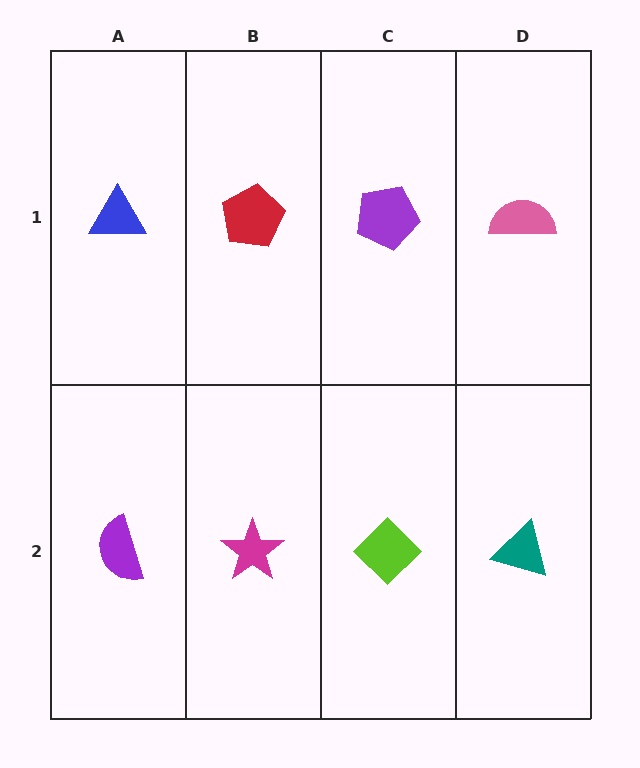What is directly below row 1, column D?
A teal triangle.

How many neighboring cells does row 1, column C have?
3.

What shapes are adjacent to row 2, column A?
A blue triangle (row 1, column A), a magenta star (row 2, column B).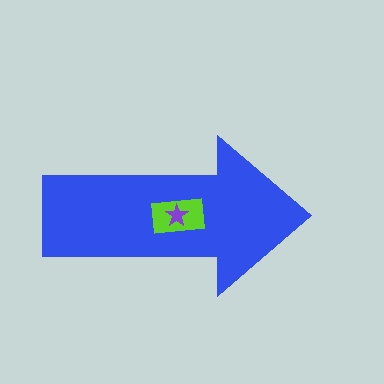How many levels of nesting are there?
3.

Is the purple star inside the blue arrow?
Yes.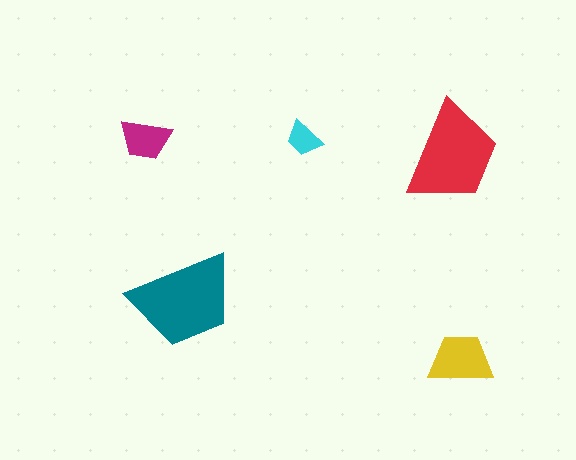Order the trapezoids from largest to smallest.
the teal one, the red one, the yellow one, the magenta one, the cyan one.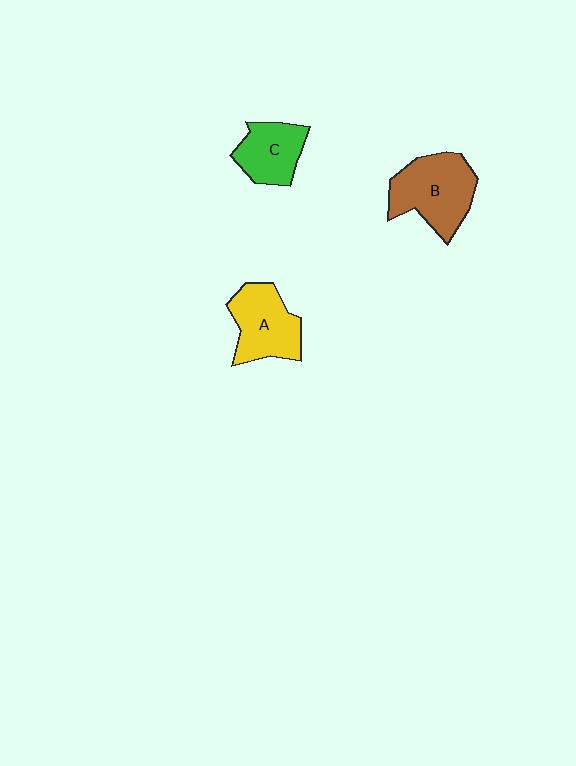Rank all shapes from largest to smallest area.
From largest to smallest: B (brown), A (yellow), C (green).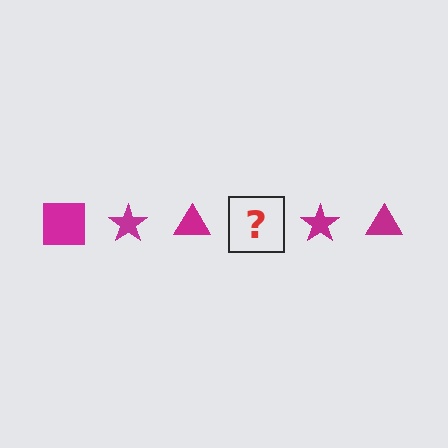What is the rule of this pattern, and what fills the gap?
The rule is that the pattern cycles through square, star, triangle shapes in magenta. The gap should be filled with a magenta square.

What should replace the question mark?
The question mark should be replaced with a magenta square.